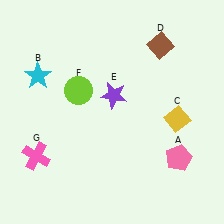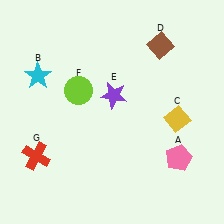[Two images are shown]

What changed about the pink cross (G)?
In Image 1, G is pink. In Image 2, it changed to red.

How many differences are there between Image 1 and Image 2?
There is 1 difference between the two images.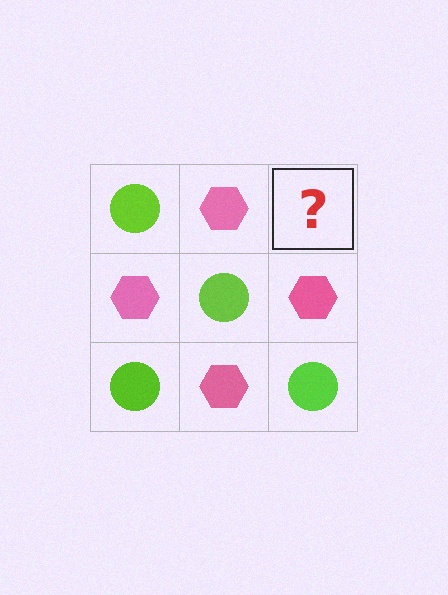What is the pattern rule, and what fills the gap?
The rule is that it alternates lime circle and pink hexagon in a checkerboard pattern. The gap should be filled with a lime circle.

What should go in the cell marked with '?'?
The missing cell should contain a lime circle.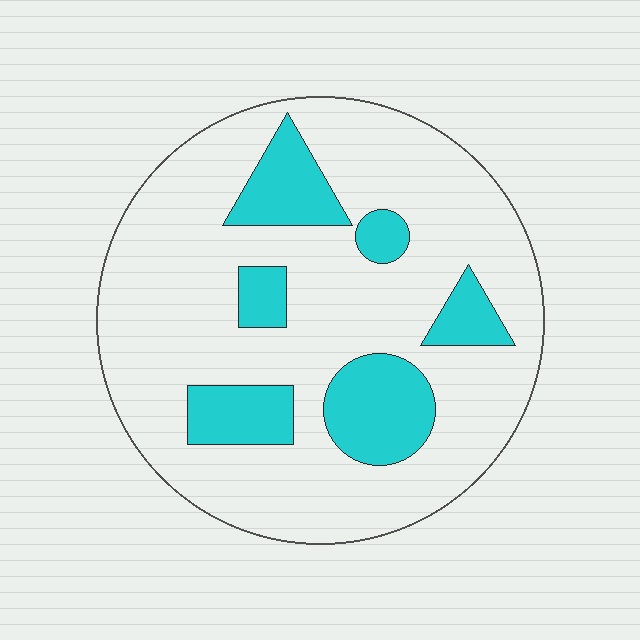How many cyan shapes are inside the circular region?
6.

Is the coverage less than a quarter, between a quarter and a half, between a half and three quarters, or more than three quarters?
Less than a quarter.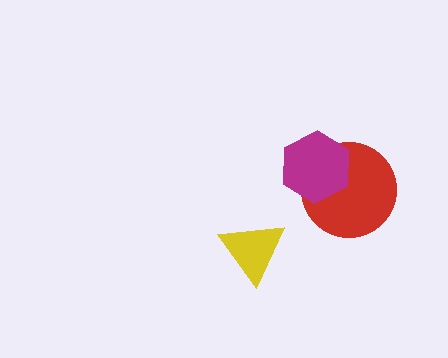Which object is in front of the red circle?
The magenta hexagon is in front of the red circle.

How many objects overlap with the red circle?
1 object overlaps with the red circle.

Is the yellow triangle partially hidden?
No, no other shape covers it.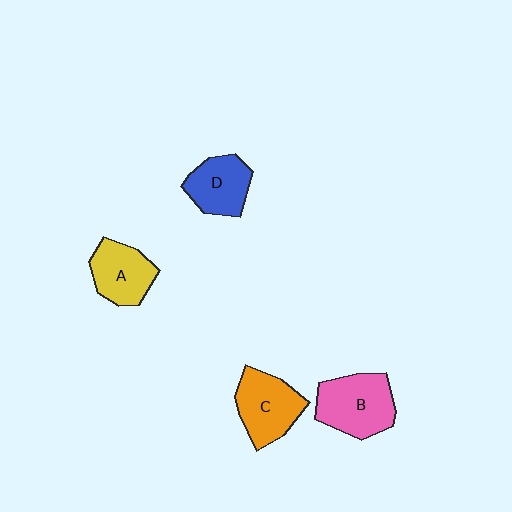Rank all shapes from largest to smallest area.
From largest to smallest: B (pink), C (orange), A (yellow), D (blue).